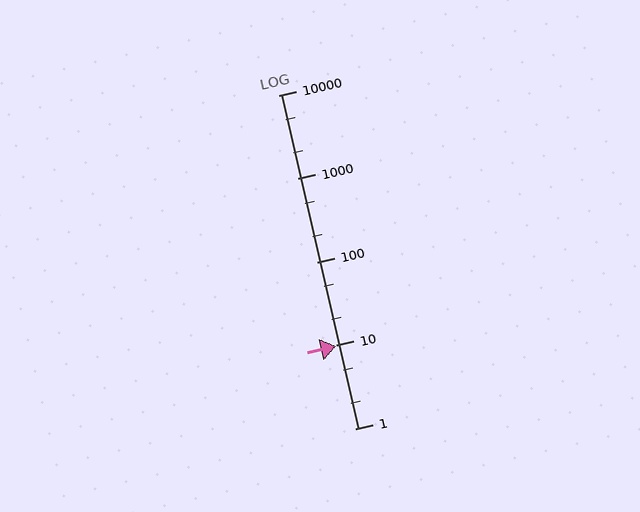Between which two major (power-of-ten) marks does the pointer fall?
The pointer is between 1 and 10.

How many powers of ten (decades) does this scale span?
The scale spans 4 decades, from 1 to 10000.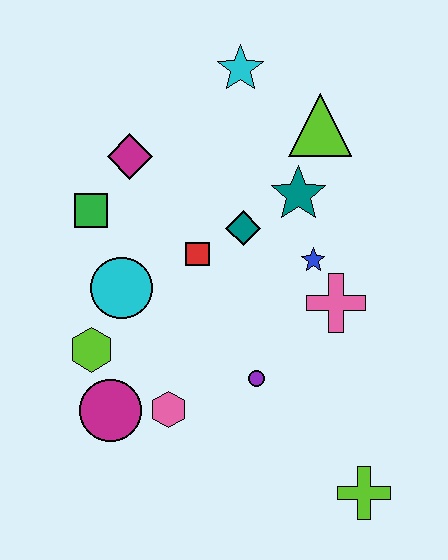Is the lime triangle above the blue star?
Yes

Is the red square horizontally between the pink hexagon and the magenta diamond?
No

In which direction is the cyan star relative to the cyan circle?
The cyan star is above the cyan circle.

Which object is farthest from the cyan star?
The lime cross is farthest from the cyan star.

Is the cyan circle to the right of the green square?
Yes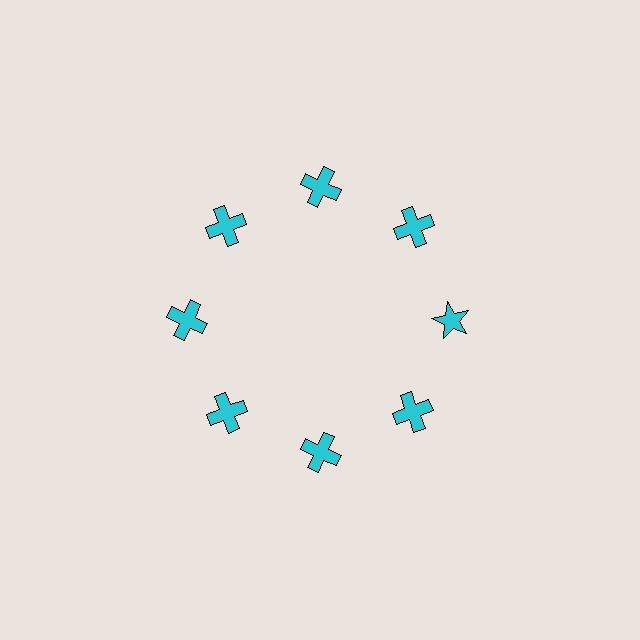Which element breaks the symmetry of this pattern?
The cyan star at roughly the 3 o'clock position breaks the symmetry. All other shapes are cyan crosses.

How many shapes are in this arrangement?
There are 8 shapes arranged in a ring pattern.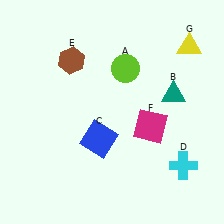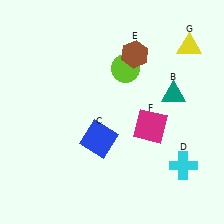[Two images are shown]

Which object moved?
The brown hexagon (E) moved right.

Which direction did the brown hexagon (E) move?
The brown hexagon (E) moved right.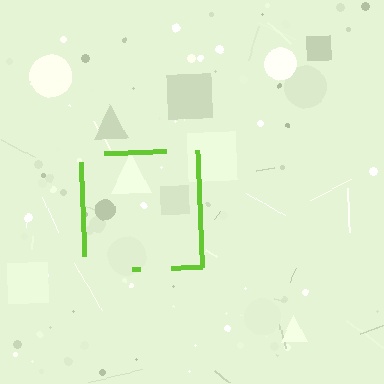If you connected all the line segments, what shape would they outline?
They would outline a square.